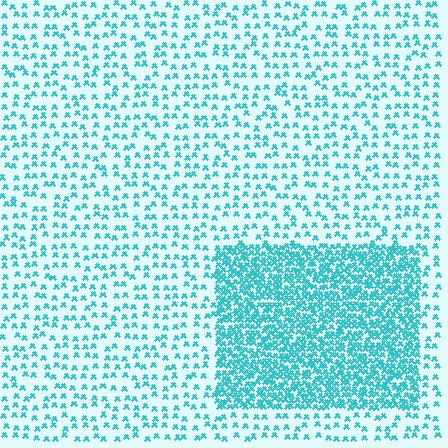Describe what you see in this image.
The image contains small cyan elements arranged at two different densities. A rectangle-shaped region is visible where the elements are more densely packed than the surrounding area.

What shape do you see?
I see a rectangle.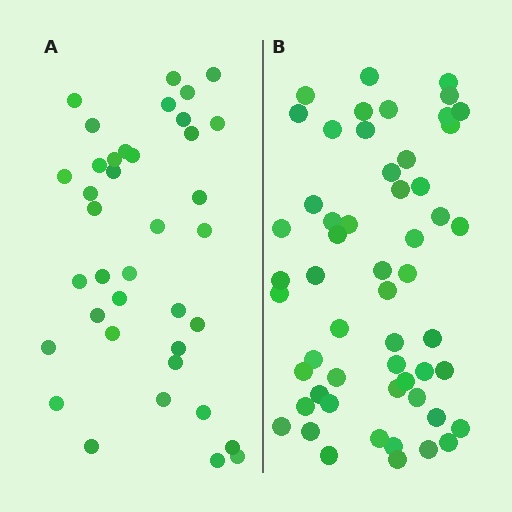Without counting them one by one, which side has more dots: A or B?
Region B (the right region) has more dots.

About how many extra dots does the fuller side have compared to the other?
Region B has approximately 15 more dots than region A.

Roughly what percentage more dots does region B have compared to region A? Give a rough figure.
About 45% more.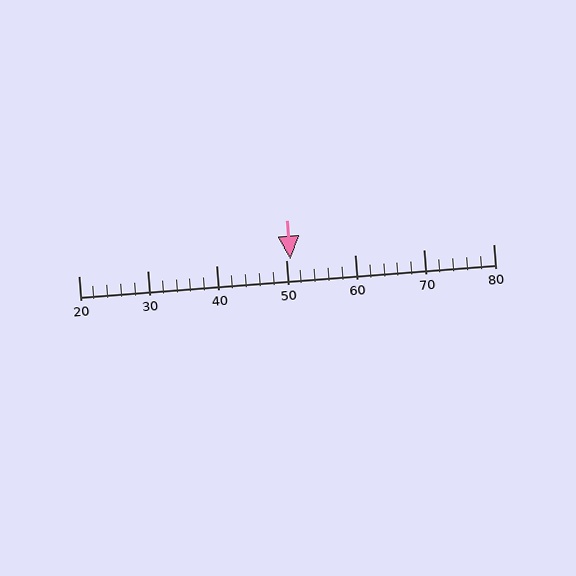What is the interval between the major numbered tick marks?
The major tick marks are spaced 10 units apart.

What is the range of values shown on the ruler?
The ruler shows values from 20 to 80.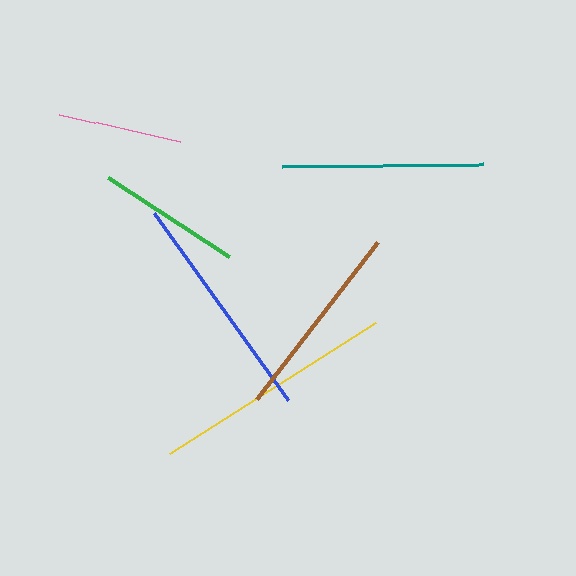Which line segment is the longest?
The yellow line is the longest at approximately 245 pixels.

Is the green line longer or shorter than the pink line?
The green line is longer than the pink line.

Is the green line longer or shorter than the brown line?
The brown line is longer than the green line.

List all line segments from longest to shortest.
From longest to shortest: yellow, blue, teal, brown, green, pink.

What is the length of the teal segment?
The teal segment is approximately 200 pixels long.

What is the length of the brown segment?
The brown segment is approximately 198 pixels long.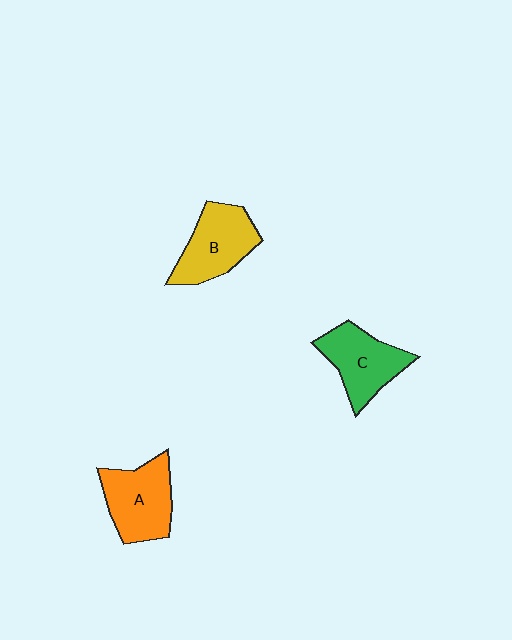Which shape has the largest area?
Shape A (orange).